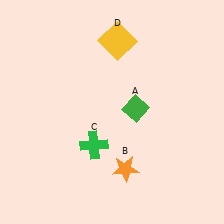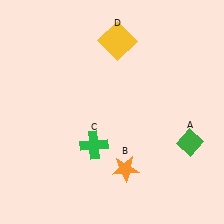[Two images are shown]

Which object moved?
The green diamond (A) moved right.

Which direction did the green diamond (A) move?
The green diamond (A) moved right.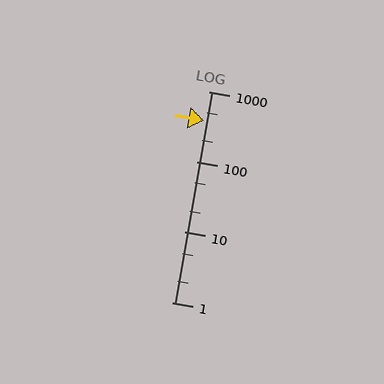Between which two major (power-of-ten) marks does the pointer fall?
The pointer is between 100 and 1000.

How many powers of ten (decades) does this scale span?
The scale spans 3 decades, from 1 to 1000.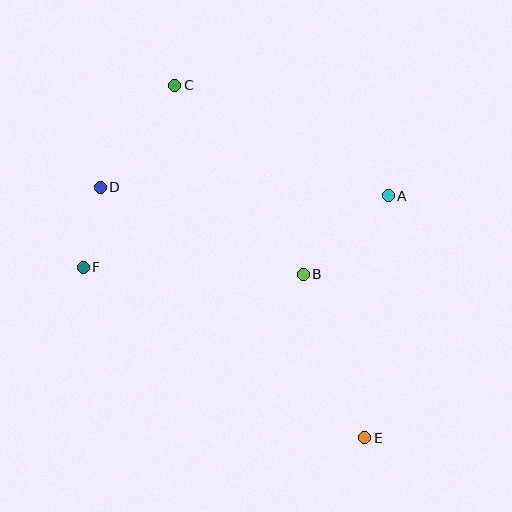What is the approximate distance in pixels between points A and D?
The distance between A and D is approximately 288 pixels.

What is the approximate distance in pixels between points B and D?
The distance between B and D is approximately 221 pixels.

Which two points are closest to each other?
Points D and F are closest to each other.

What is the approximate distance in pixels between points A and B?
The distance between A and B is approximately 116 pixels.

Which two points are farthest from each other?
Points C and E are farthest from each other.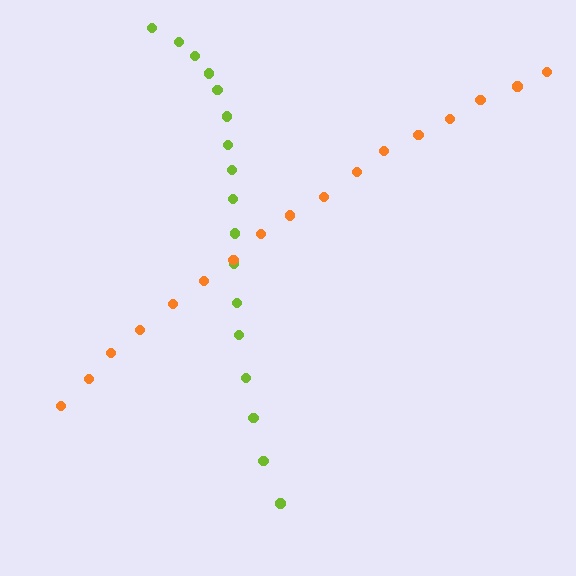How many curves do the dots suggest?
There are 2 distinct paths.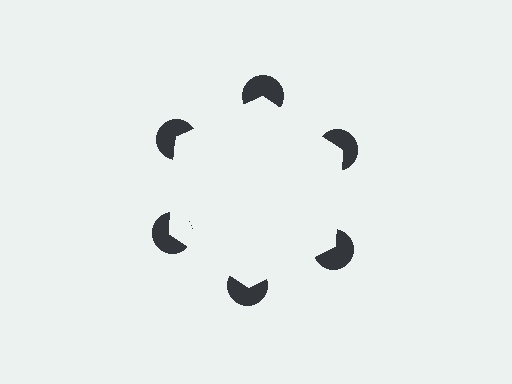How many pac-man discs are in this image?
There are 6 — one at each vertex of the illusory hexagon.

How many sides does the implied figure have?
6 sides.